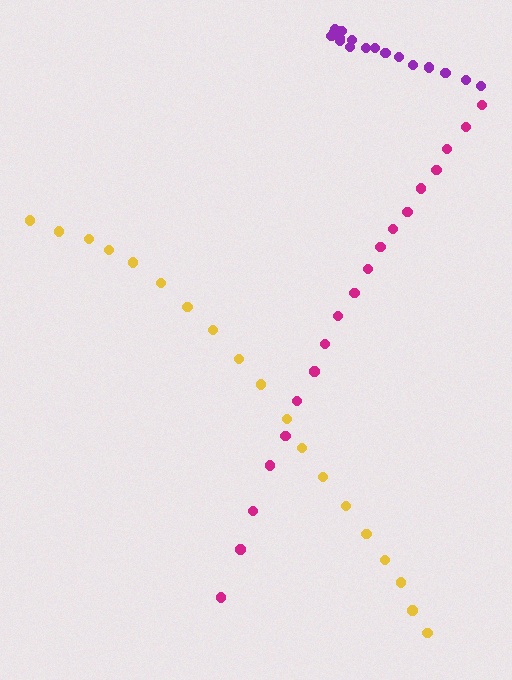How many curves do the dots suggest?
There are 3 distinct paths.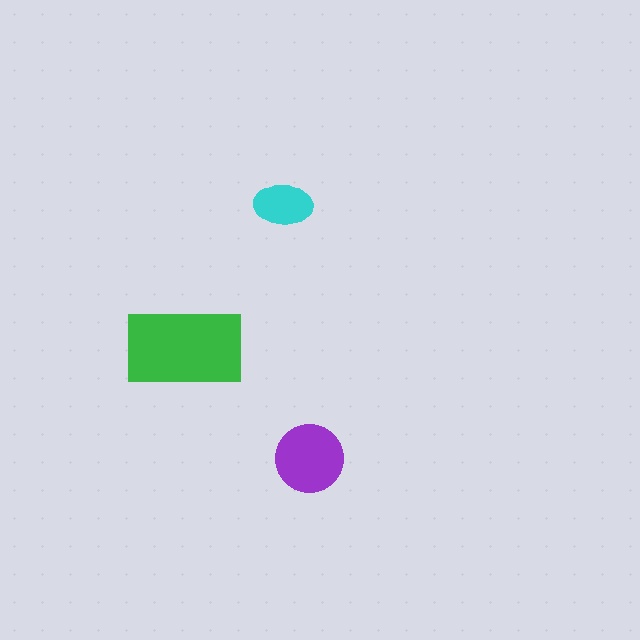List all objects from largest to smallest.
The green rectangle, the purple circle, the cyan ellipse.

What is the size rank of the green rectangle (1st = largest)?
1st.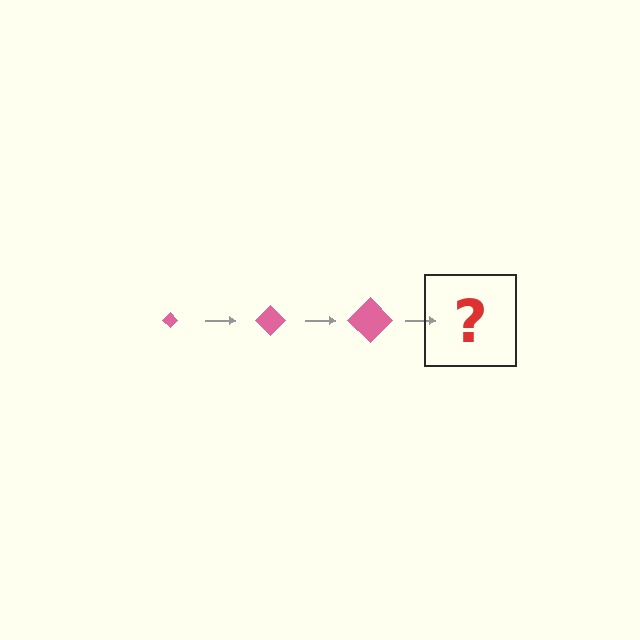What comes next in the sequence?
The next element should be a pink diamond, larger than the previous one.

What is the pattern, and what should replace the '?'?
The pattern is that the diamond gets progressively larger each step. The '?' should be a pink diamond, larger than the previous one.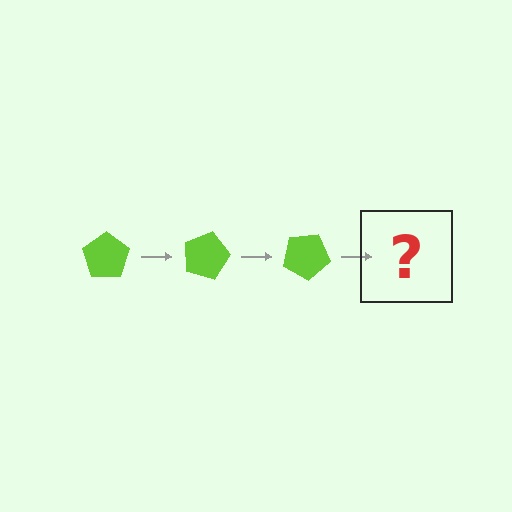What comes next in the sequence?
The next element should be a lime pentagon rotated 45 degrees.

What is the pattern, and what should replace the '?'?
The pattern is that the pentagon rotates 15 degrees each step. The '?' should be a lime pentagon rotated 45 degrees.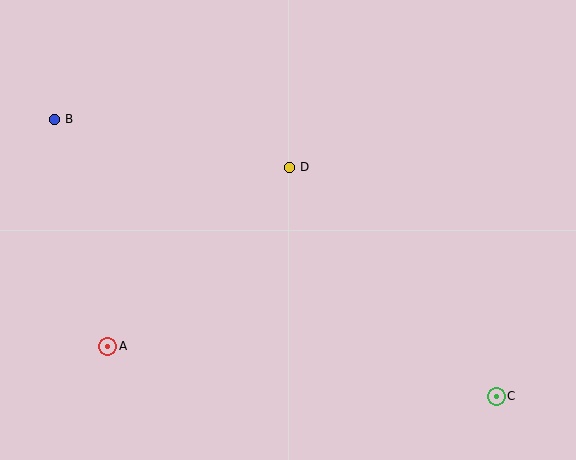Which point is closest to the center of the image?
Point D at (289, 167) is closest to the center.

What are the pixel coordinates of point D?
Point D is at (289, 167).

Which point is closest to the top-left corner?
Point B is closest to the top-left corner.